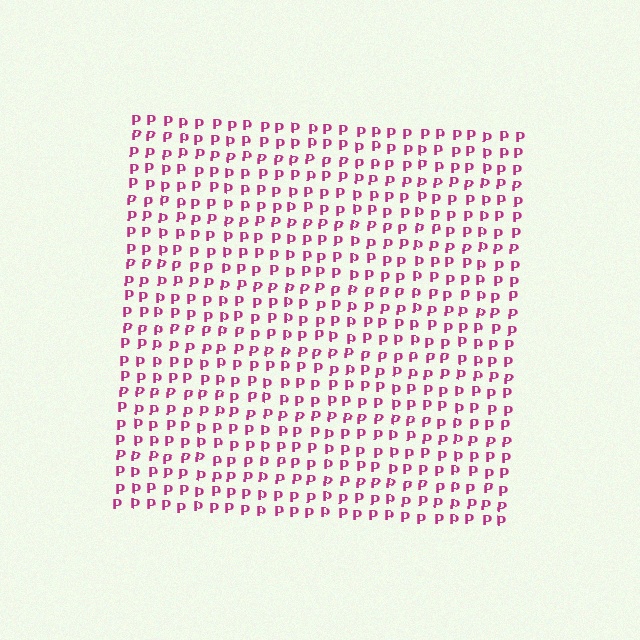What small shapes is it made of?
It is made of small letter P's.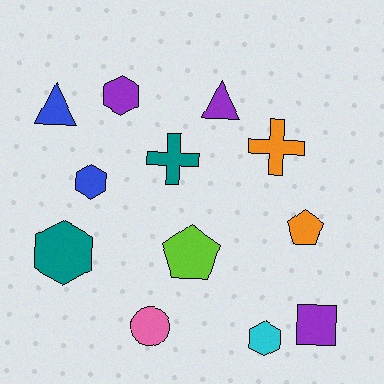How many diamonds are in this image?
There are no diamonds.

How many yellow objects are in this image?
There are no yellow objects.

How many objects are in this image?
There are 12 objects.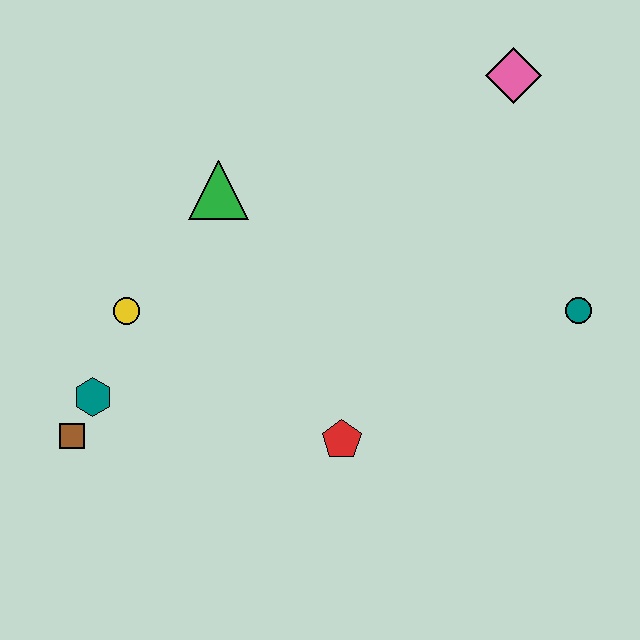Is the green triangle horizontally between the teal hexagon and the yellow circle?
No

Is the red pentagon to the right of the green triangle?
Yes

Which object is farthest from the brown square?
The pink diamond is farthest from the brown square.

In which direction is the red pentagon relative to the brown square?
The red pentagon is to the right of the brown square.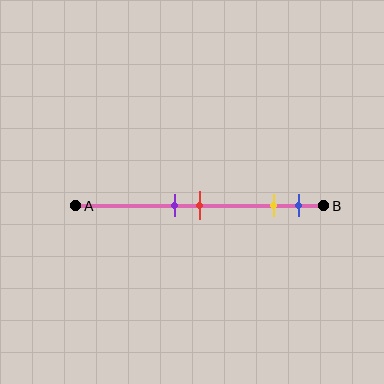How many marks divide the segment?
There are 4 marks dividing the segment.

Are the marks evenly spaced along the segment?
No, the marks are not evenly spaced.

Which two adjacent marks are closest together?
The purple and red marks are the closest adjacent pair.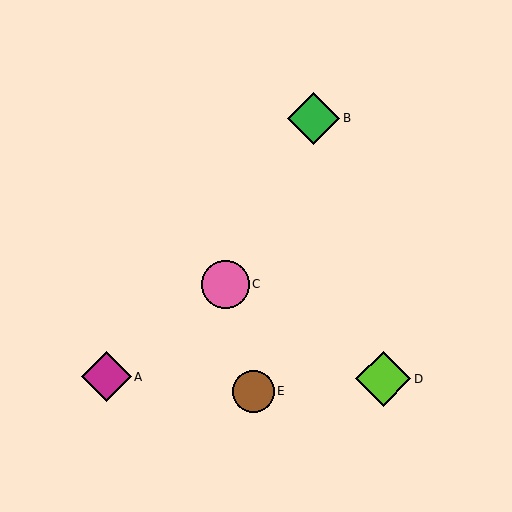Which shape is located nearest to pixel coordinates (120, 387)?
The magenta diamond (labeled A) at (106, 377) is nearest to that location.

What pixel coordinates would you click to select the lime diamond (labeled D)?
Click at (383, 379) to select the lime diamond D.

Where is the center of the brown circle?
The center of the brown circle is at (253, 391).